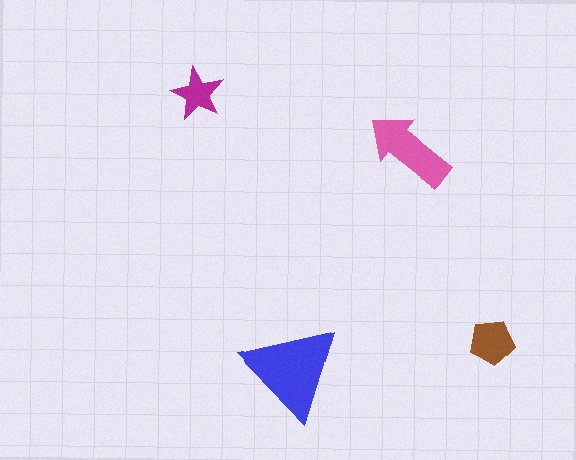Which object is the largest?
The blue triangle.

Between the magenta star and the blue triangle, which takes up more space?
The blue triangle.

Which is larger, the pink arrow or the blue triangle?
The blue triangle.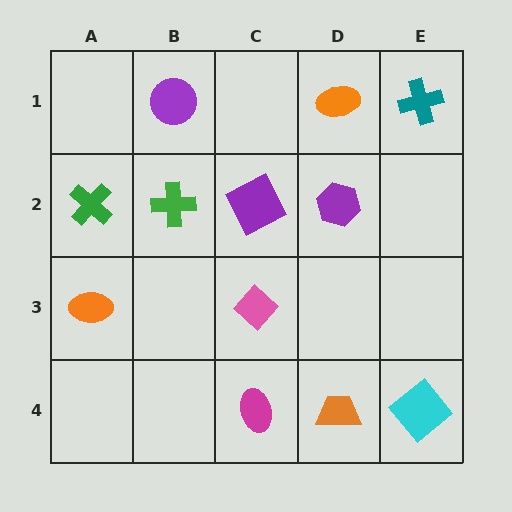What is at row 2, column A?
A green cross.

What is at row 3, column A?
An orange ellipse.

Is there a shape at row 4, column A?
No, that cell is empty.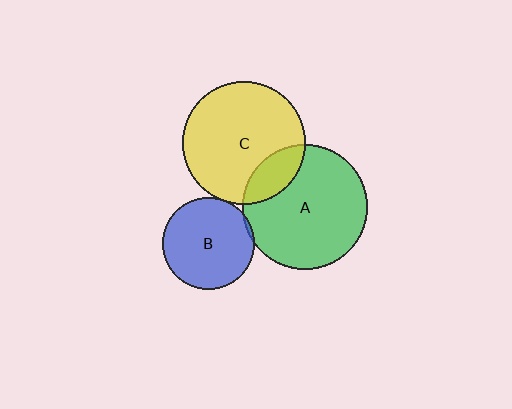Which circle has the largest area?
Circle A (green).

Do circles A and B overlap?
Yes.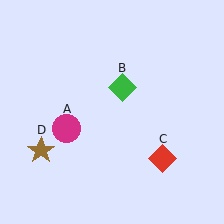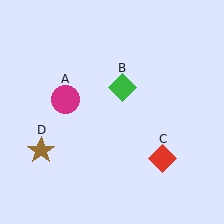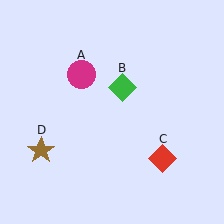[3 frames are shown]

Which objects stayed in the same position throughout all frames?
Green diamond (object B) and red diamond (object C) and brown star (object D) remained stationary.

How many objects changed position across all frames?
1 object changed position: magenta circle (object A).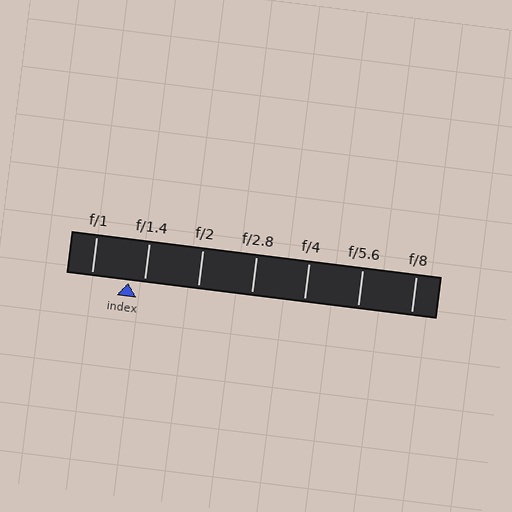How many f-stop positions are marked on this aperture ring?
There are 7 f-stop positions marked.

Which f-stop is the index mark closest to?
The index mark is closest to f/1.4.